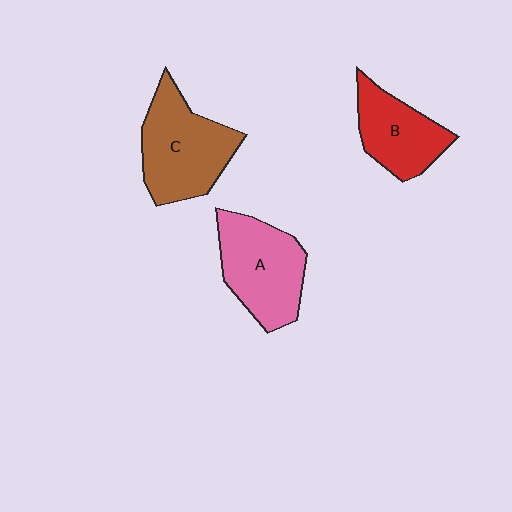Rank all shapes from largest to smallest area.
From largest to smallest: C (brown), A (pink), B (red).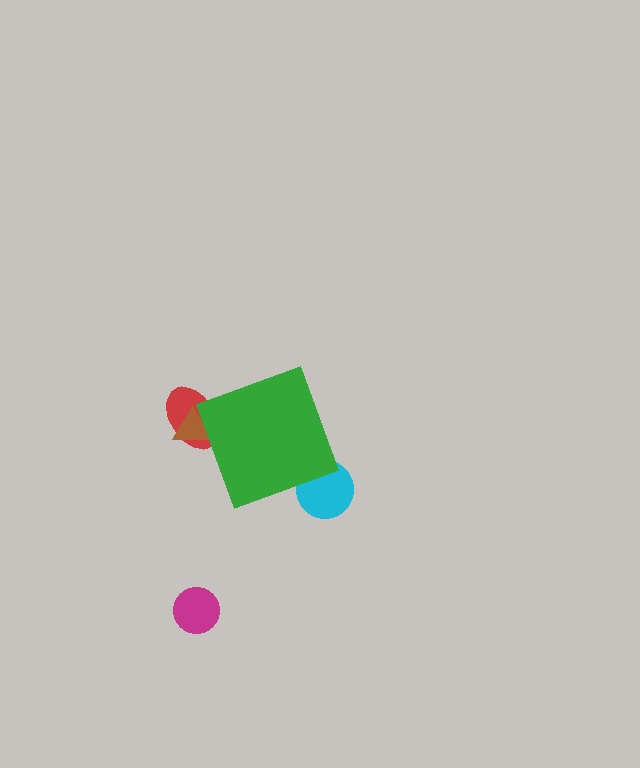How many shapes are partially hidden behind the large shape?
3 shapes are partially hidden.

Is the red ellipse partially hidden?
Yes, the red ellipse is partially hidden behind the green diamond.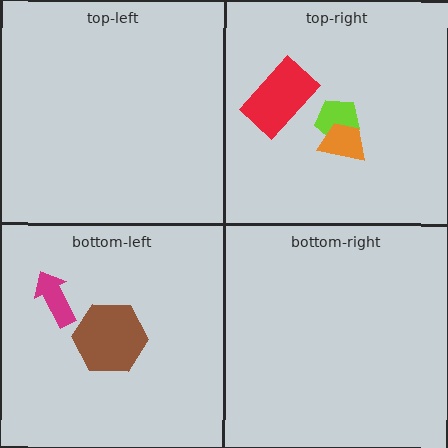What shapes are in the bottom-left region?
The brown hexagon, the magenta arrow.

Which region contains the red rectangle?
The top-right region.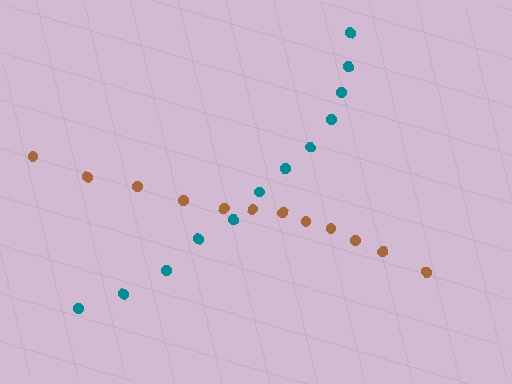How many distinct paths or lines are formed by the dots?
There are 2 distinct paths.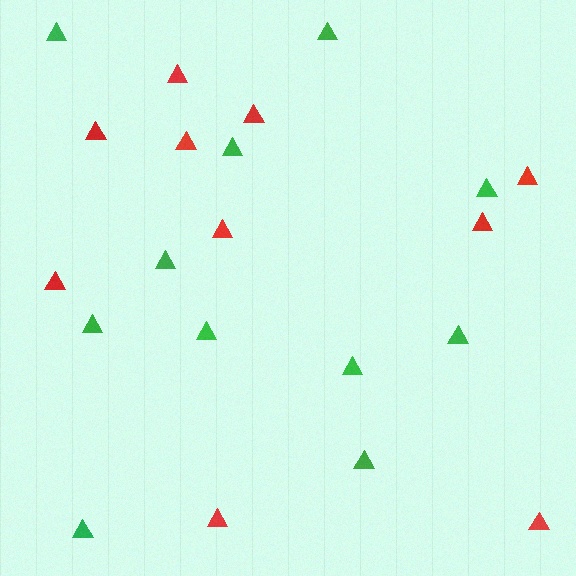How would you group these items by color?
There are 2 groups: one group of red triangles (10) and one group of green triangles (11).